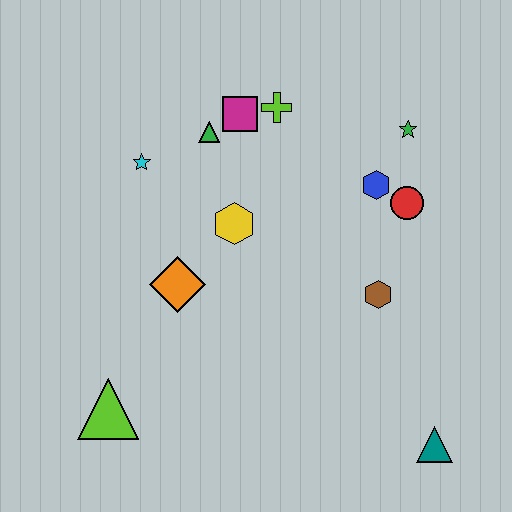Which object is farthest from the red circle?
The lime triangle is farthest from the red circle.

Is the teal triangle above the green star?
No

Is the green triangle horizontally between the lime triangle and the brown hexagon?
Yes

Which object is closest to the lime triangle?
The orange diamond is closest to the lime triangle.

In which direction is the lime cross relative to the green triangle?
The lime cross is to the right of the green triangle.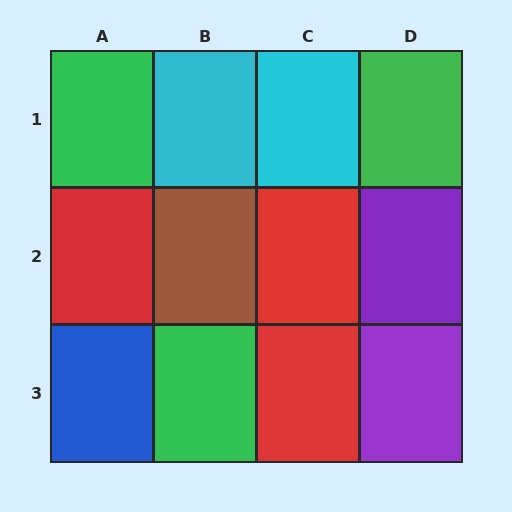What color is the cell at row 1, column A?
Green.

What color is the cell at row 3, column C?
Red.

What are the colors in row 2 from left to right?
Red, brown, red, purple.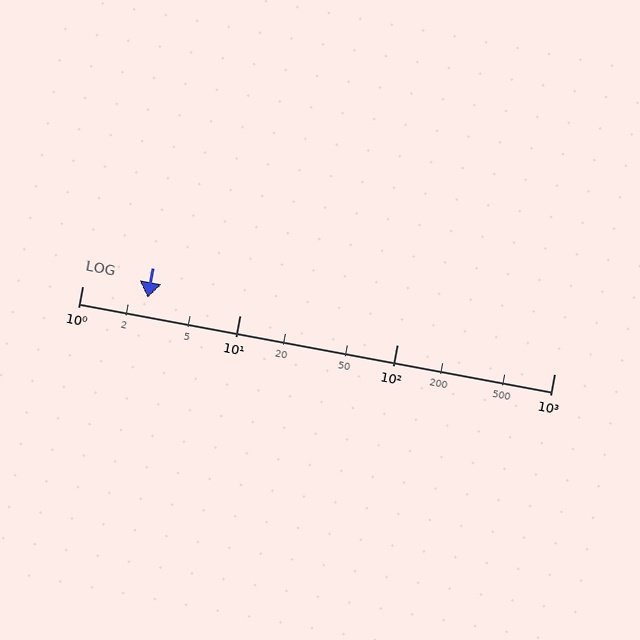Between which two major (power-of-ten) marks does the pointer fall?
The pointer is between 1 and 10.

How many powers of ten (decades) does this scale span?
The scale spans 3 decades, from 1 to 1000.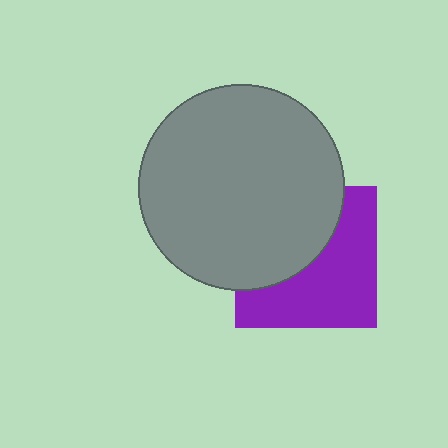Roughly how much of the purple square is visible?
About half of it is visible (roughly 54%).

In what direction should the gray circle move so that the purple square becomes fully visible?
The gray circle should move toward the upper-left. That is the shortest direction to clear the overlap and leave the purple square fully visible.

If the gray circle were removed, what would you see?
You would see the complete purple square.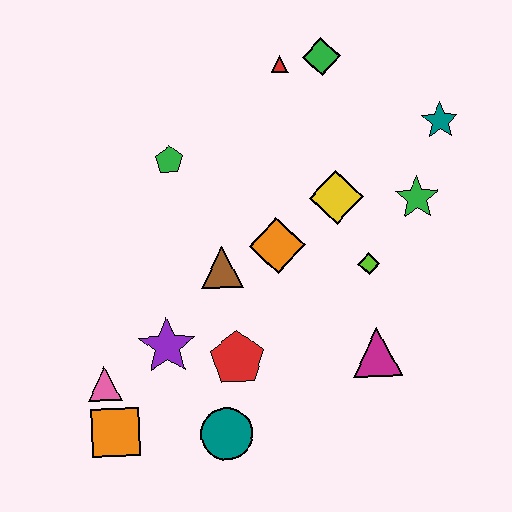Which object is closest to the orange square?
The pink triangle is closest to the orange square.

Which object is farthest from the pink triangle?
The teal star is farthest from the pink triangle.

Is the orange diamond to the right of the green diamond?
No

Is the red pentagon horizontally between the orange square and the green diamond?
Yes